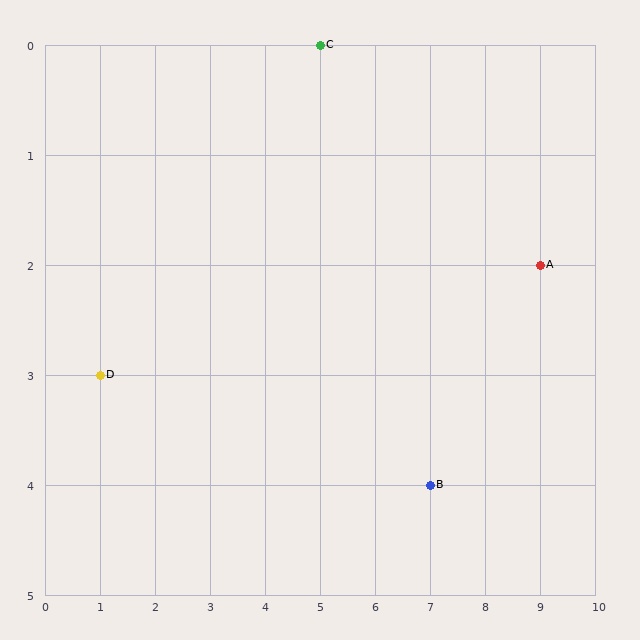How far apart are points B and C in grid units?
Points B and C are 2 columns and 4 rows apart (about 4.5 grid units diagonally).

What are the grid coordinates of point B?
Point B is at grid coordinates (7, 4).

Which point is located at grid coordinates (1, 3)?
Point D is at (1, 3).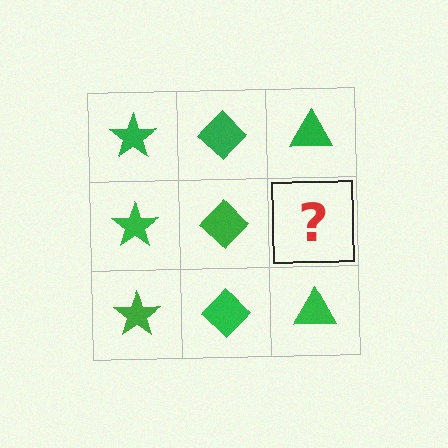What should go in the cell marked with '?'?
The missing cell should contain a green triangle.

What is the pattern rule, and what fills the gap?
The rule is that each column has a consistent shape. The gap should be filled with a green triangle.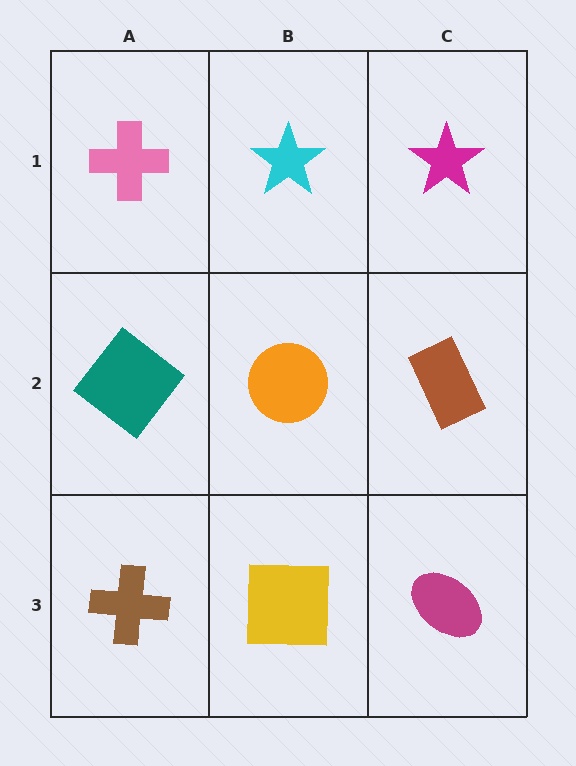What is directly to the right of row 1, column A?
A cyan star.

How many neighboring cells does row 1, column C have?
2.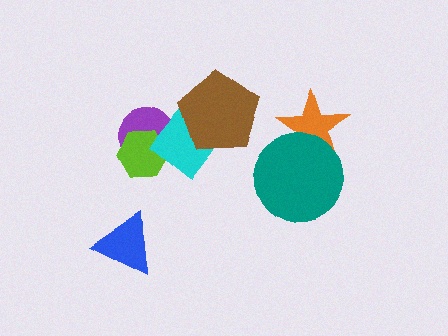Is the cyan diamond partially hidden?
Yes, it is partially covered by another shape.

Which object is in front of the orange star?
The teal circle is in front of the orange star.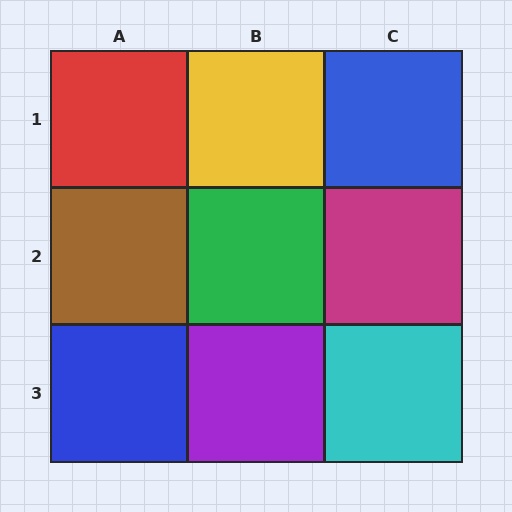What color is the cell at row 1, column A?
Red.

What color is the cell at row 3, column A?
Blue.